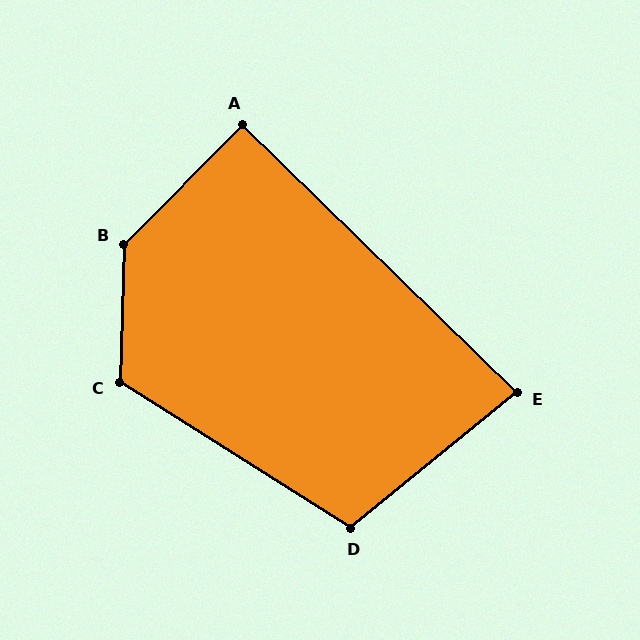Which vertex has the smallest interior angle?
E, at approximately 83 degrees.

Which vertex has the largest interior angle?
B, at approximately 137 degrees.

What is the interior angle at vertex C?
Approximately 120 degrees (obtuse).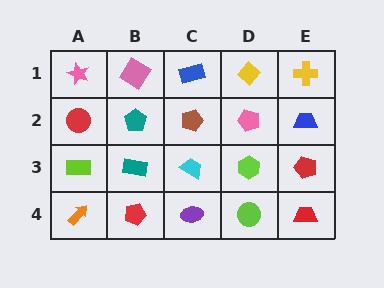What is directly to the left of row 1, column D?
A blue rectangle.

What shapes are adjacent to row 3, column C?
A brown pentagon (row 2, column C), a purple ellipse (row 4, column C), a teal rectangle (row 3, column B), a lime hexagon (row 3, column D).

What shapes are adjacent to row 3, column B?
A teal pentagon (row 2, column B), a red pentagon (row 4, column B), a lime rectangle (row 3, column A), a cyan trapezoid (row 3, column C).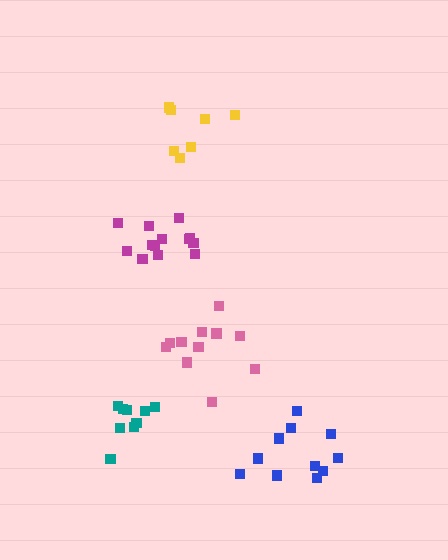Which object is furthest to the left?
The teal cluster is leftmost.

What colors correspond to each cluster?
The clusters are colored: magenta, yellow, blue, pink, teal.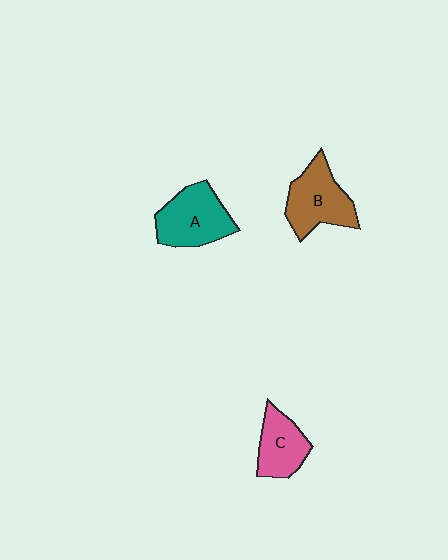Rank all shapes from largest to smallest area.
From largest to smallest: A (teal), B (brown), C (pink).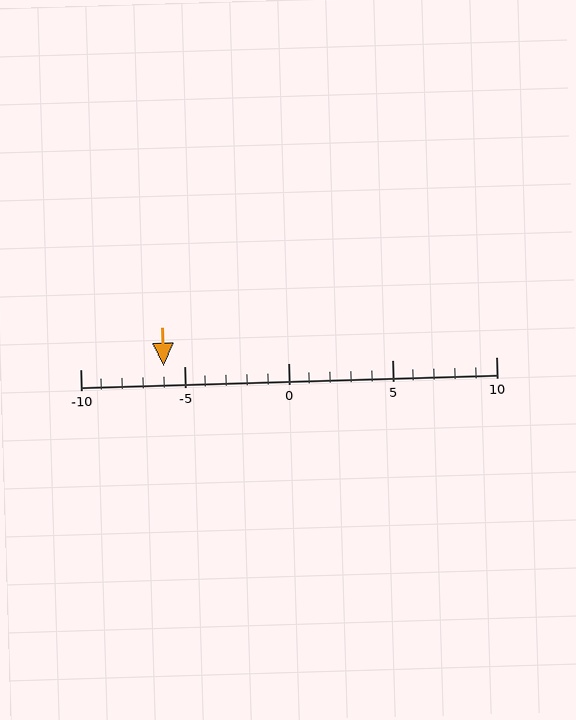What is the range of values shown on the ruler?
The ruler shows values from -10 to 10.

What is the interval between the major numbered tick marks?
The major tick marks are spaced 5 units apart.